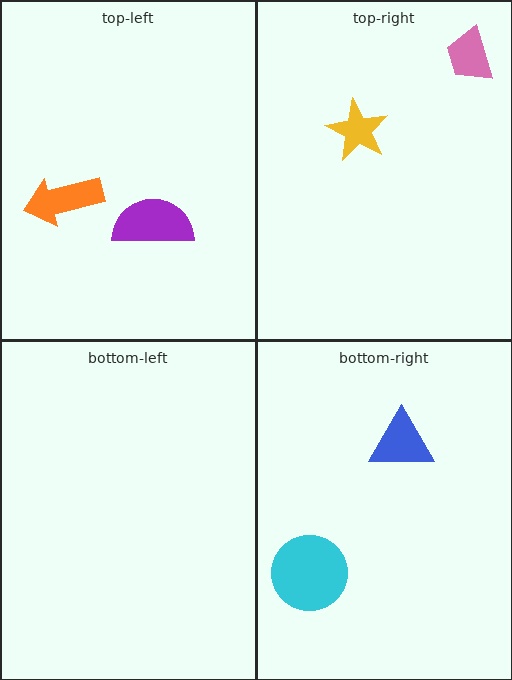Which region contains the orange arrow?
The top-left region.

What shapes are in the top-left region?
The orange arrow, the purple semicircle.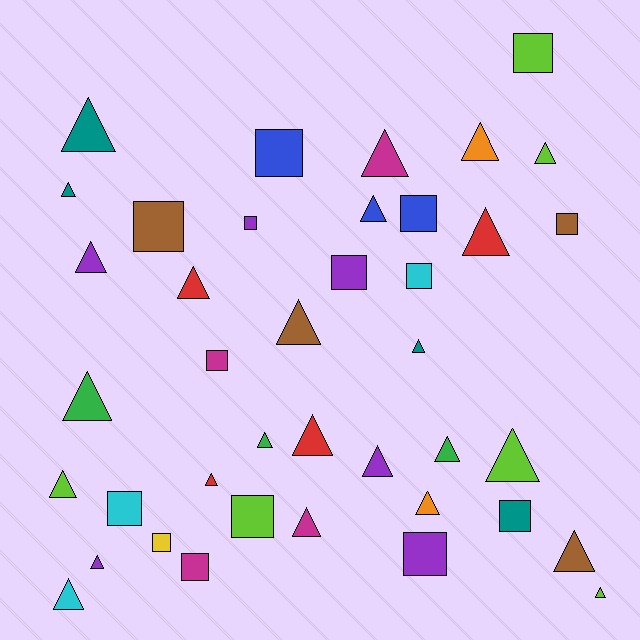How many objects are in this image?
There are 40 objects.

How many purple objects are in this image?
There are 6 purple objects.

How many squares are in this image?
There are 15 squares.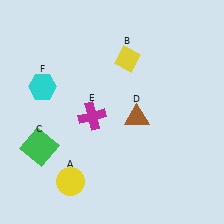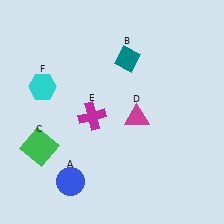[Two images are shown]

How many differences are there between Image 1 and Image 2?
There are 3 differences between the two images.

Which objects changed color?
A changed from yellow to blue. B changed from yellow to teal. D changed from brown to magenta.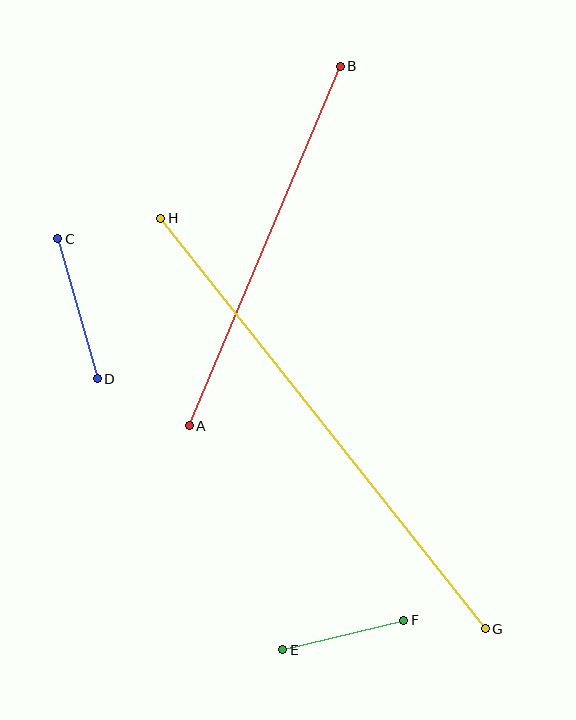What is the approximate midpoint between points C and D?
The midpoint is at approximately (78, 309) pixels.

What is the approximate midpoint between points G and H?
The midpoint is at approximately (323, 424) pixels.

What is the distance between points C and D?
The distance is approximately 146 pixels.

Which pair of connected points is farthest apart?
Points G and H are farthest apart.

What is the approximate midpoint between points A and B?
The midpoint is at approximately (265, 246) pixels.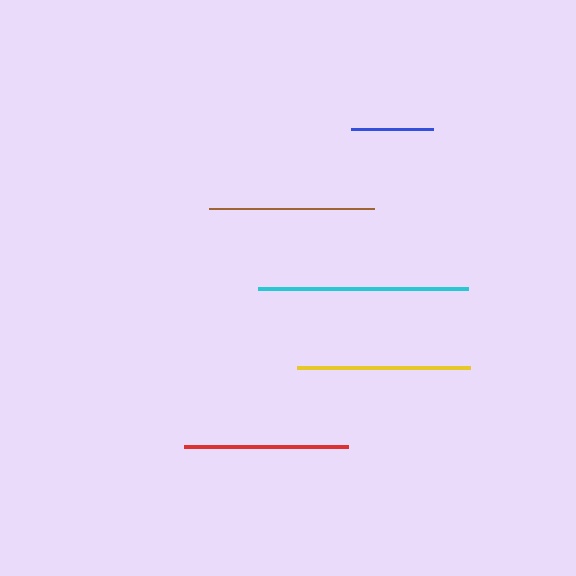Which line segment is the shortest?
The blue line is the shortest at approximately 82 pixels.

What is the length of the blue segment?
The blue segment is approximately 82 pixels long.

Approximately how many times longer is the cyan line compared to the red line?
The cyan line is approximately 1.3 times the length of the red line.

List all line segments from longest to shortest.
From longest to shortest: cyan, yellow, brown, red, blue.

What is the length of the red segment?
The red segment is approximately 164 pixels long.